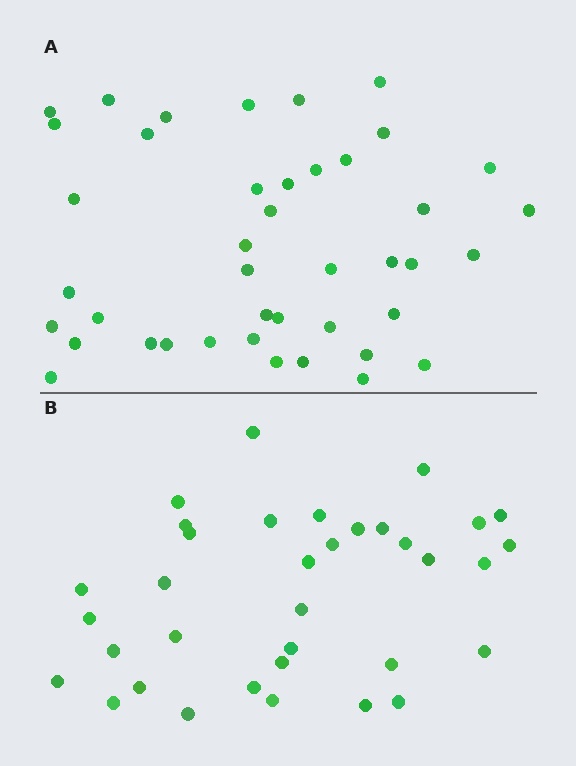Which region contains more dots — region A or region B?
Region A (the top region) has more dots.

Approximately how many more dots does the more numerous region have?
Region A has roughly 8 or so more dots than region B.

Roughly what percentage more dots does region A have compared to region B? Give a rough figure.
About 20% more.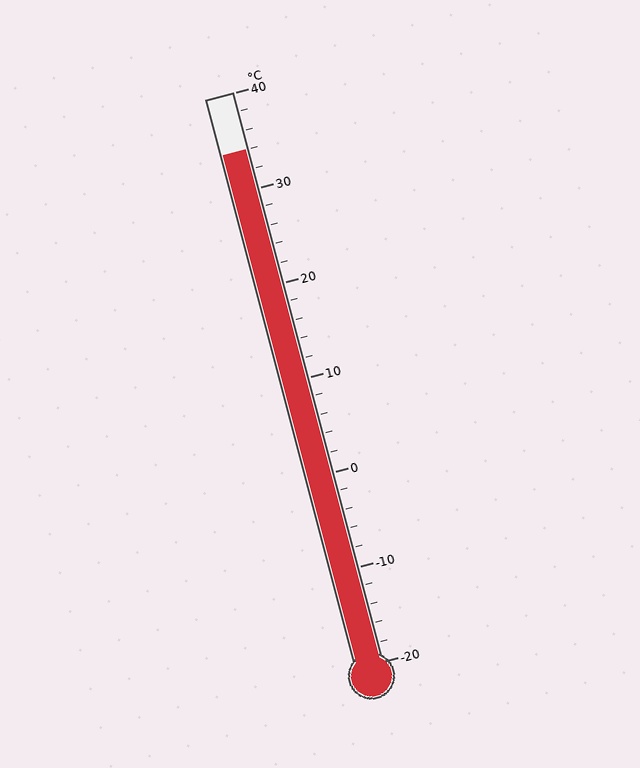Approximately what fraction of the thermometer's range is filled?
The thermometer is filled to approximately 90% of its range.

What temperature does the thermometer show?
The thermometer shows approximately 34°C.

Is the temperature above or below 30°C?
The temperature is above 30°C.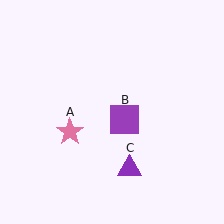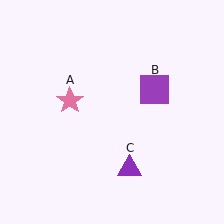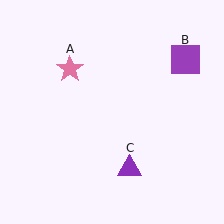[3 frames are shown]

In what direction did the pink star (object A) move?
The pink star (object A) moved up.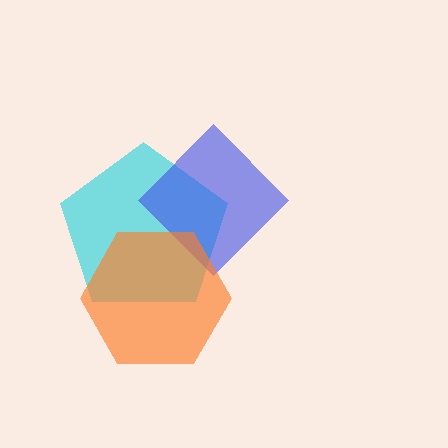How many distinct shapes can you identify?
There are 3 distinct shapes: a cyan pentagon, a blue diamond, an orange hexagon.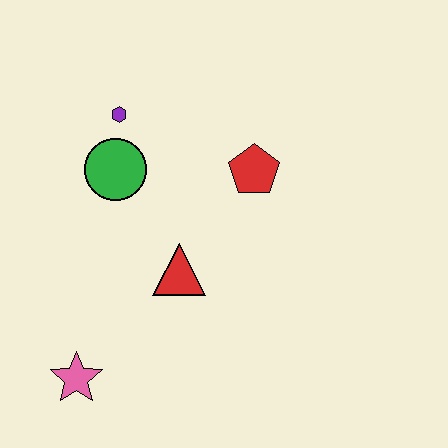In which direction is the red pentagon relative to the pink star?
The red pentagon is above the pink star.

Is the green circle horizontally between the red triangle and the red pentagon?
No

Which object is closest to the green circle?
The purple hexagon is closest to the green circle.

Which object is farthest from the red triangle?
The purple hexagon is farthest from the red triangle.